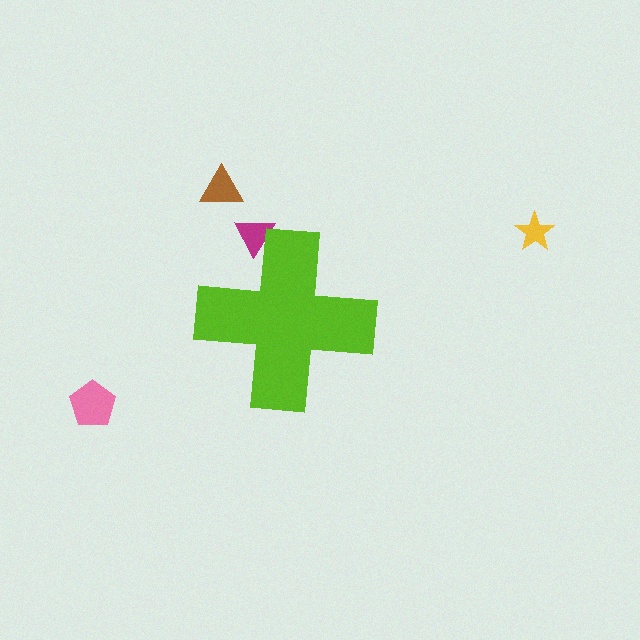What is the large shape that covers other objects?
A lime cross.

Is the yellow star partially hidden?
No, the yellow star is fully visible.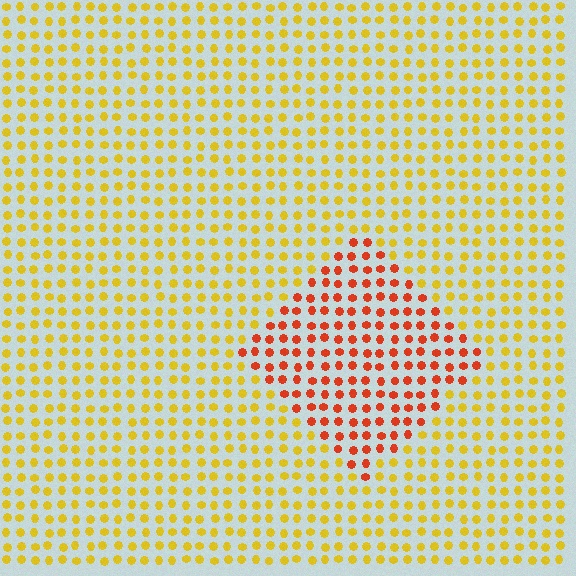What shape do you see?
I see a diamond.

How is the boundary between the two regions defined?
The boundary is defined purely by a slight shift in hue (about 42 degrees). Spacing, size, and orientation are identical on both sides.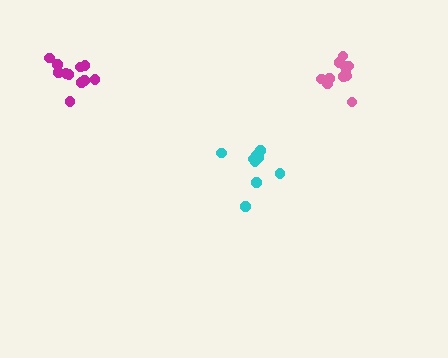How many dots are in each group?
Group 1: 9 dots, Group 2: 11 dots, Group 3: 11 dots (31 total).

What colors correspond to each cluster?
The clusters are colored: cyan, pink, magenta.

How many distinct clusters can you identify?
There are 3 distinct clusters.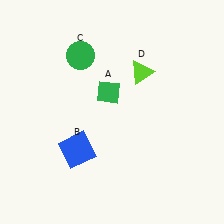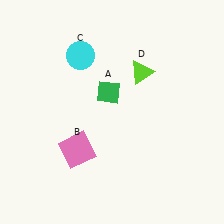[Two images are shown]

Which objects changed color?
B changed from blue to pink. C changed from green to cyan.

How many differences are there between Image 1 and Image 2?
There are 2 differences between the two images.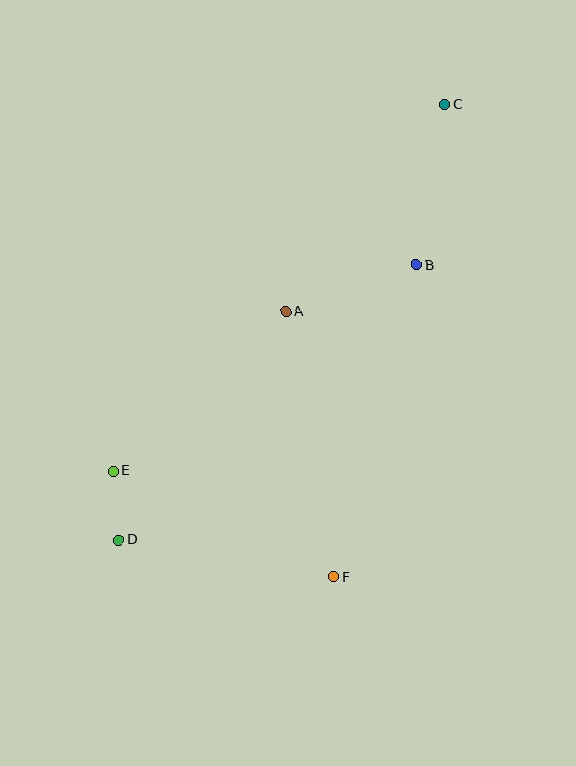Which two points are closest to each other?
Points D and E are closest to each other.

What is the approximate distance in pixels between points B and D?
The distance between B and D is approximately 405 pixels.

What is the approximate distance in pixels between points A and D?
The distance between A and D is approximately 283 pixels.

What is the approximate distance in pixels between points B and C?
The distance between B and C is approximately 163 pixels.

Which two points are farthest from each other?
Points C and D are farthest from each other.